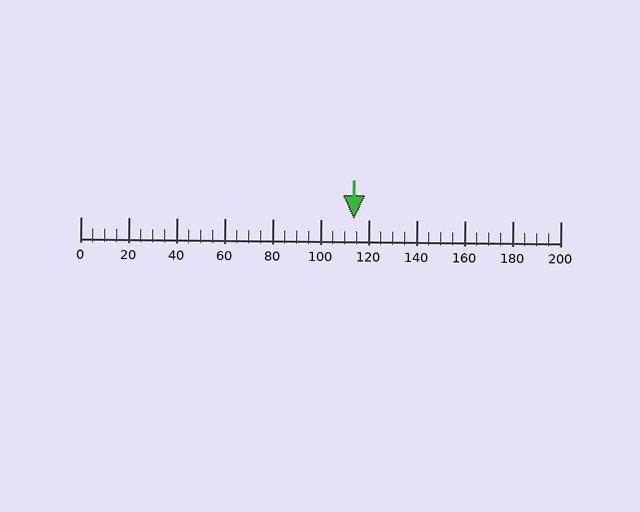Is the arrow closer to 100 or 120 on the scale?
The arrow is closer to 120.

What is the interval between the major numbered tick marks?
The major tick marks are spaced 20 units apart.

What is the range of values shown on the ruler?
The ruler shows values from 0 to 200.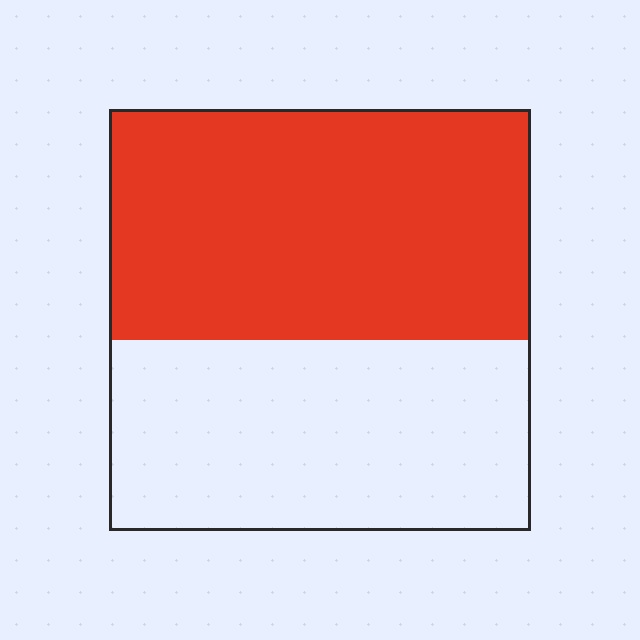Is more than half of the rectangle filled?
Yes.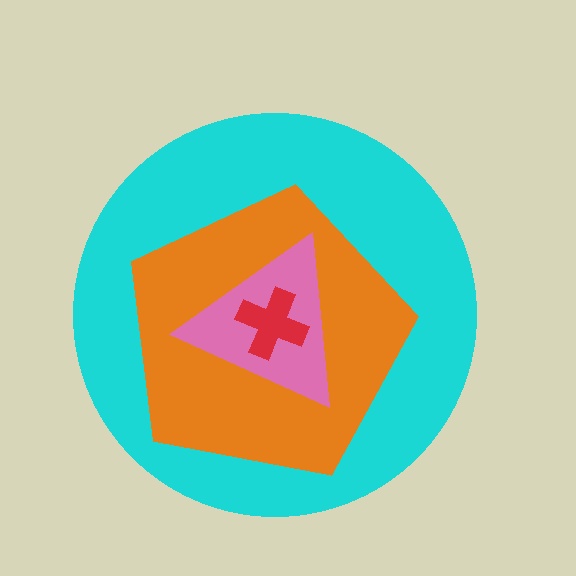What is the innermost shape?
The red cross.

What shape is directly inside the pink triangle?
The red cross.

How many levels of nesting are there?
4.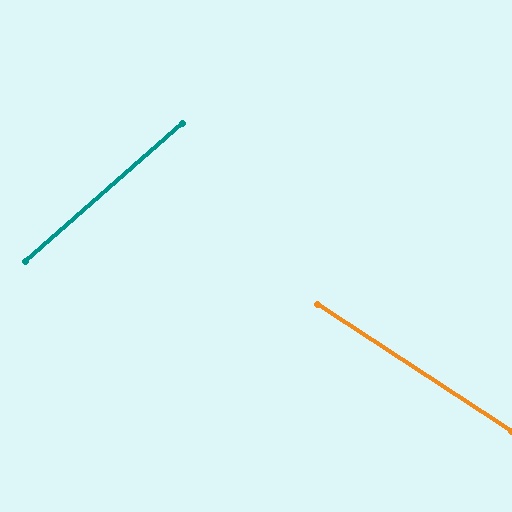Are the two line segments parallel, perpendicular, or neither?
Neither parallel nor perpendicular — they differ by about 75°.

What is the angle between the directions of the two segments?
Approximately 75 degrees.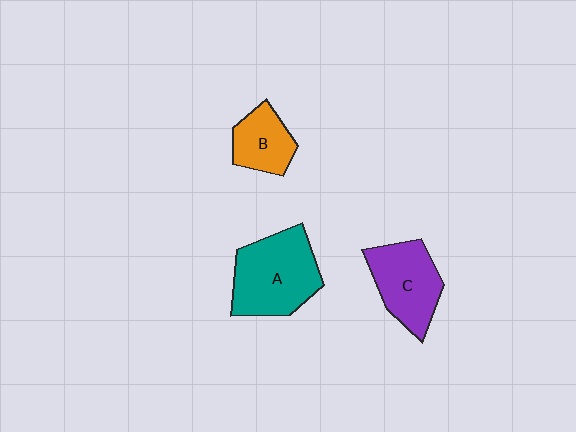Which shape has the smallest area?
Shape B (orange).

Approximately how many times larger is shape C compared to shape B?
Approximately 1.5 times.